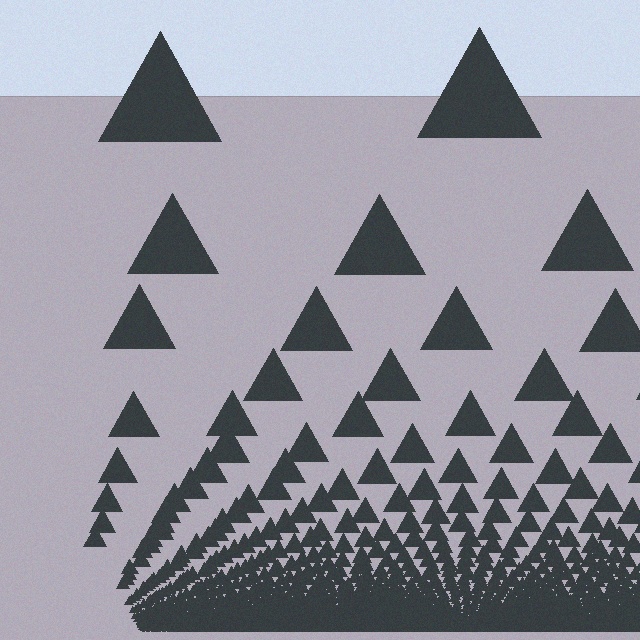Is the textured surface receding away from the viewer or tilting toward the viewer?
The surface appears to tilt toward the viewer. Texture elements get larger and sparser toward the top.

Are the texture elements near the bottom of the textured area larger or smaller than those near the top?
Smaller. The gradient is inverted — elements near the bottom are smaller and denser.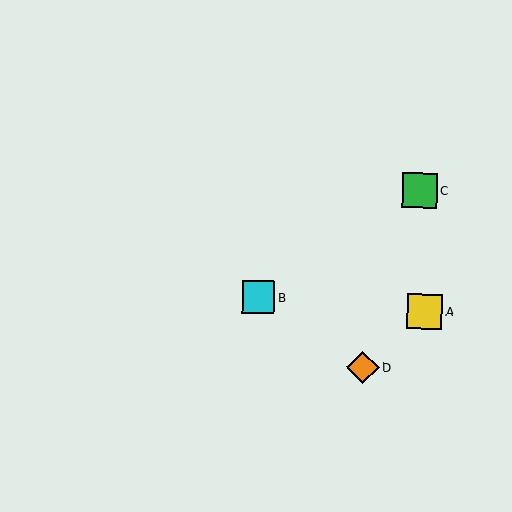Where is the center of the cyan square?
The center of the cyan square is at (258, 297).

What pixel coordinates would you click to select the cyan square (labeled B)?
Click at (258, 297) to select the cyan square B.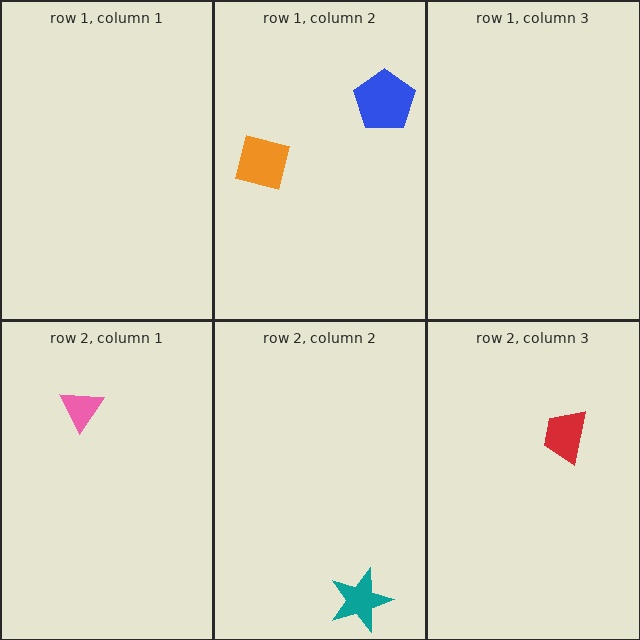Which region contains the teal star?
The row 2, column 2 region.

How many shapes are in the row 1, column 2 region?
2.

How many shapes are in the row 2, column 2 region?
1.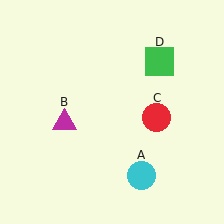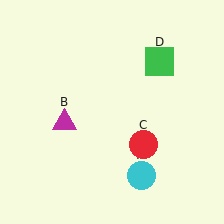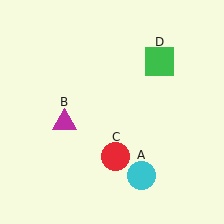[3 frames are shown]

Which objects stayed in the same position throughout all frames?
Cyan circle (object A) and magenta triangle (object B) and green square (object D) remained stationary.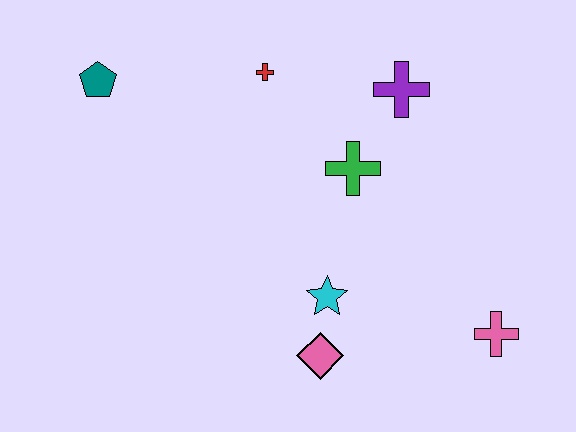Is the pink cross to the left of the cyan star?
No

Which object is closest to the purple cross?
The green cross is closest to the purple cross.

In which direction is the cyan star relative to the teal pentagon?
The cyan star is to the right of the teal pentagon.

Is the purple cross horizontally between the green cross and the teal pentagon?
No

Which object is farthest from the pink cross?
The teal pentagon is farthest from the pink cross.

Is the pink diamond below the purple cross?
Yes